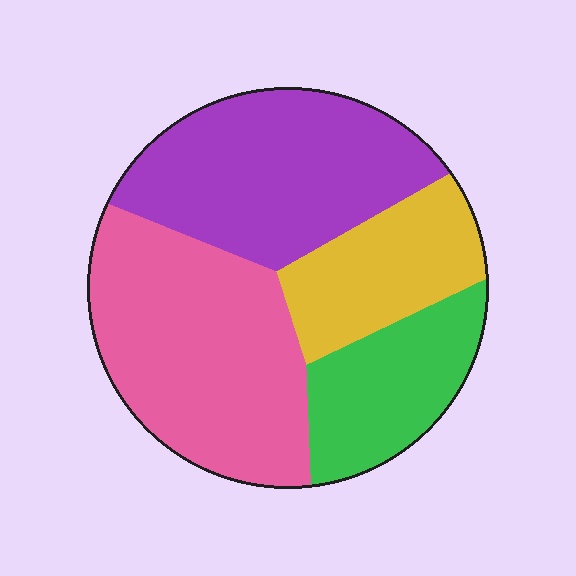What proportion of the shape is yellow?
Yellow takes up about one sixth (1/6) of the shape.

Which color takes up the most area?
Pink, at roughly 35%.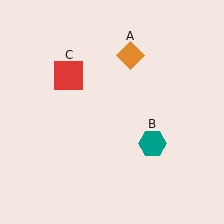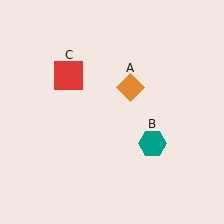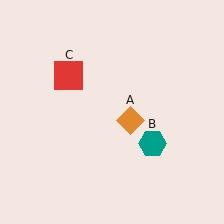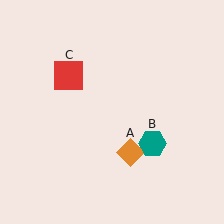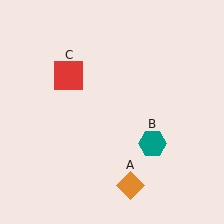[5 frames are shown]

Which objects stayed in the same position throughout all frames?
Teal hexagon (object B) and red square (object C) remained stationary.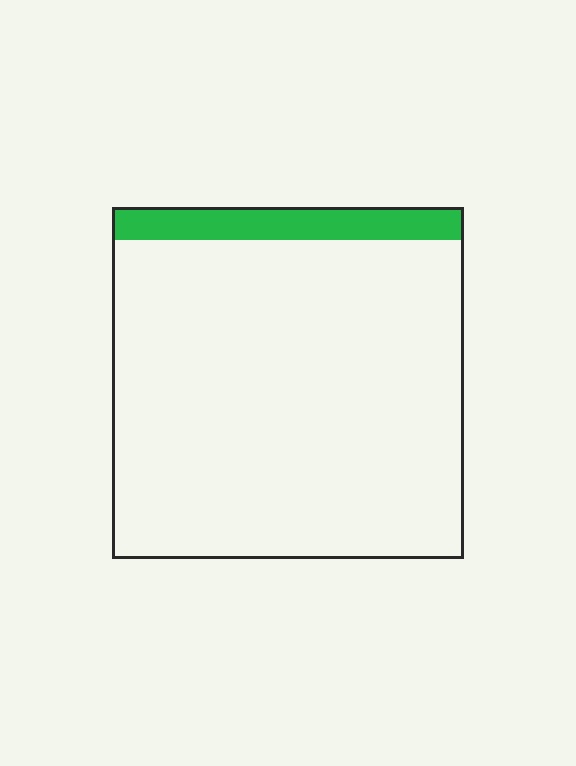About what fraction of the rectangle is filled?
About one tenth (1/10).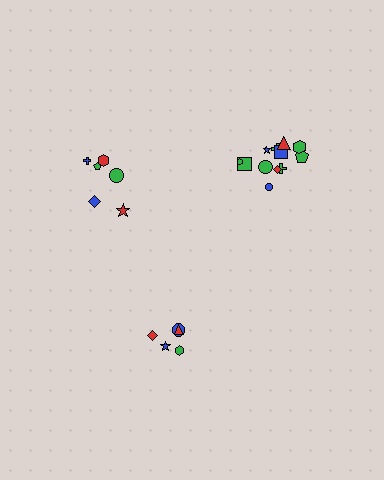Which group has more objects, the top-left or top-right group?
The top-right group.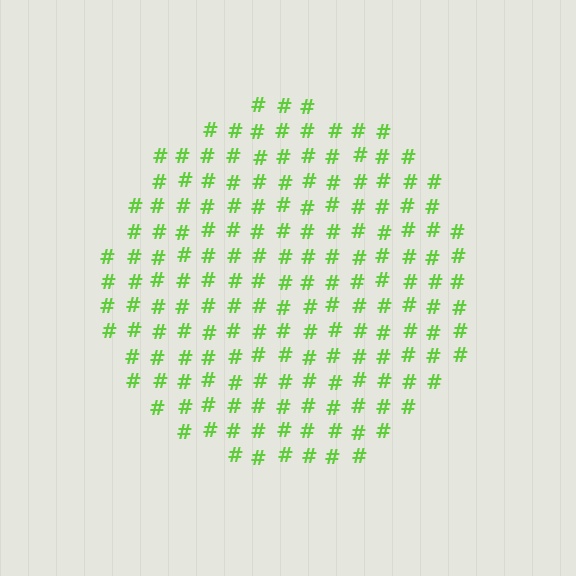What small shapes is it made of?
It is made of small hash symbols.